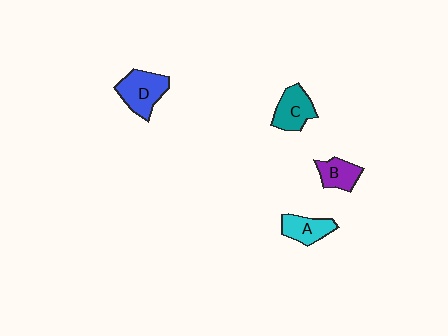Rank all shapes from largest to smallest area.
From largest to smallest: D (blue), C (teal), A (cyan), B (purple).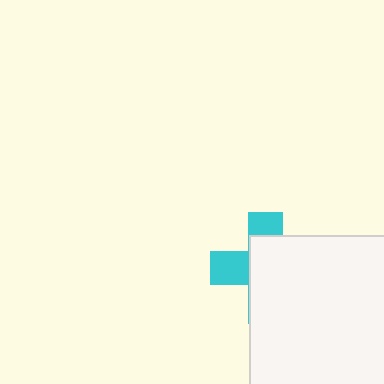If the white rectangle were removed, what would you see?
You would see the complete cyan cross.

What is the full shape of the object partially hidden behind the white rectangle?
The partially hidden object is a cyan cross.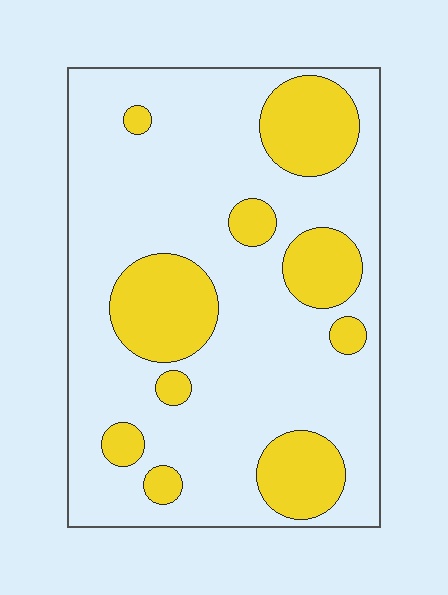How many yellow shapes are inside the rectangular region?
10.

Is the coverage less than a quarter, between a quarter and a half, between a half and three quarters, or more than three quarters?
Between a quarter and a half.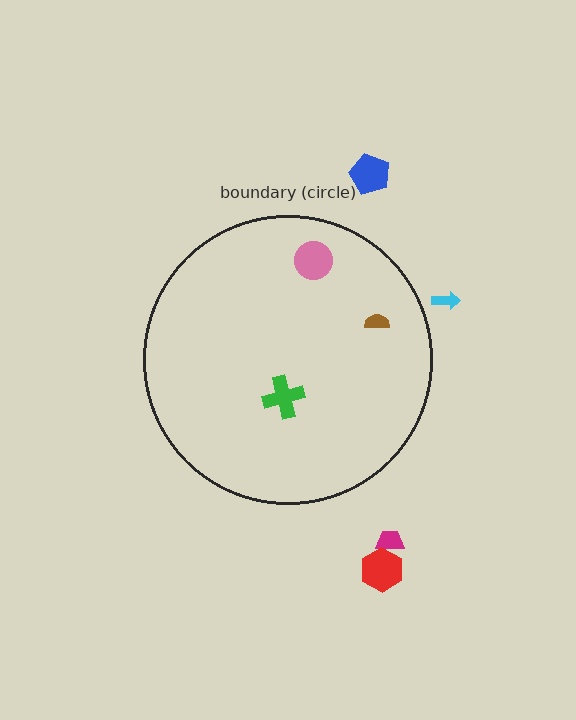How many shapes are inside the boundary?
3 inside, 4 outside.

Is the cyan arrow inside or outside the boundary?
Outside.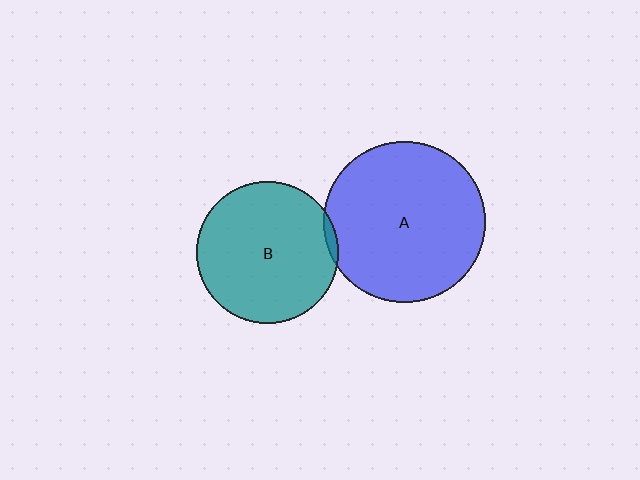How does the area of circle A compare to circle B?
Approximately 1.3 times.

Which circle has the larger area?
Circle A (blue).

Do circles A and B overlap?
Yes.